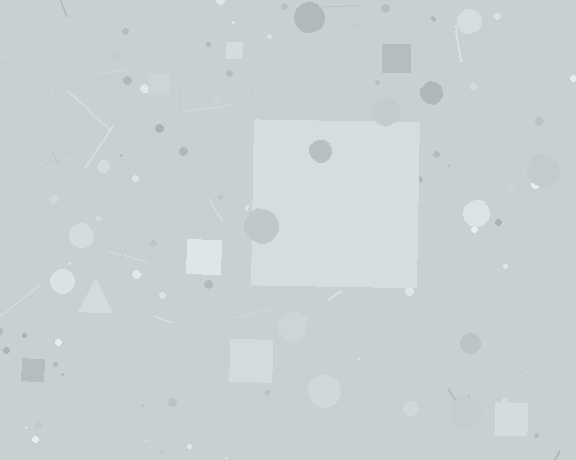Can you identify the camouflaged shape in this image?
The camouflaged shape is a square.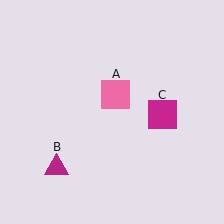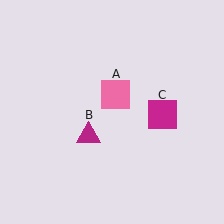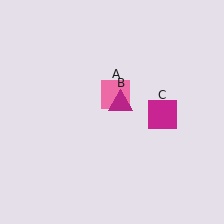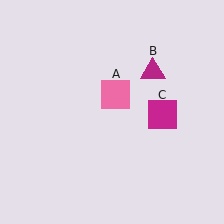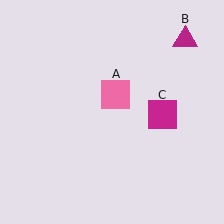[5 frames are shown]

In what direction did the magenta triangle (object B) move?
The magenta triangle (object B) moved up and to the right.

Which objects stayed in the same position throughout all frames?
Pink square (object A) and magenta square (object C) remained stationary.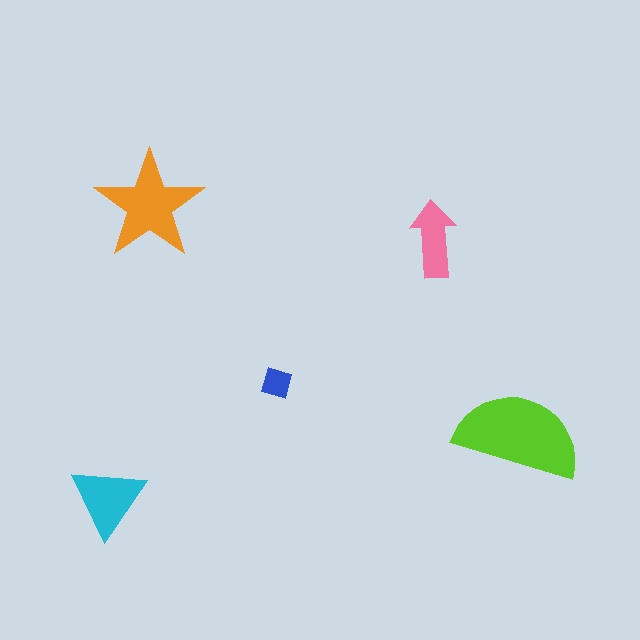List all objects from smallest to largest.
The blue diamond, the pink arrow, the cyan triangle, the orange star, the lime semicircle.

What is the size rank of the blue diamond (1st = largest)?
5th.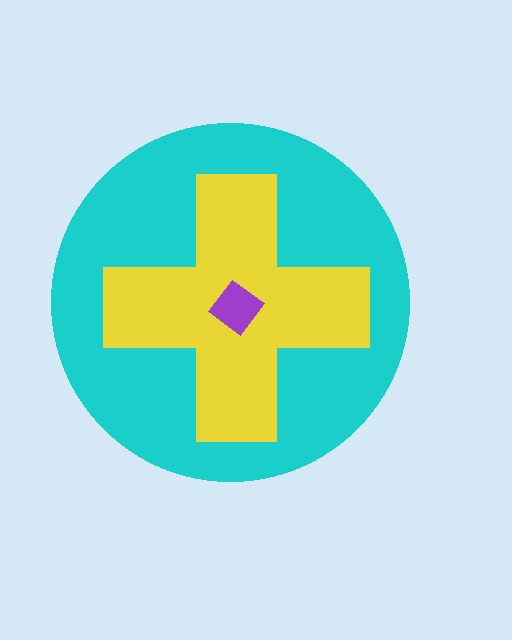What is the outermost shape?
The cyan circle.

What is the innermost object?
The purple diamond.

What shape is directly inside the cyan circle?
The yellow cross.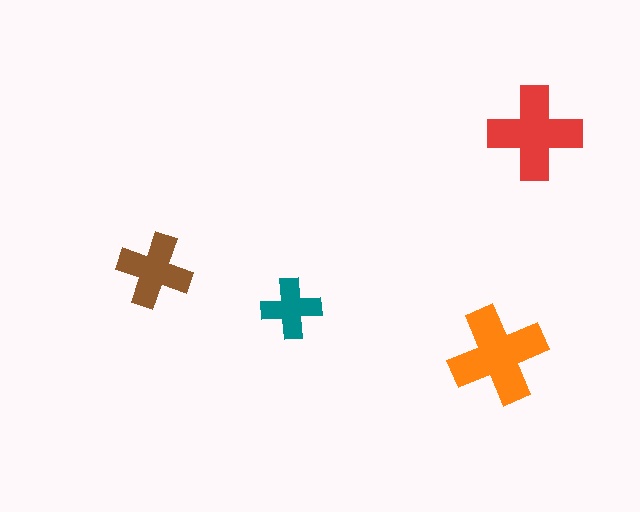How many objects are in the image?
There are 4 objects in the image.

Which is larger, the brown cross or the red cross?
The red one.